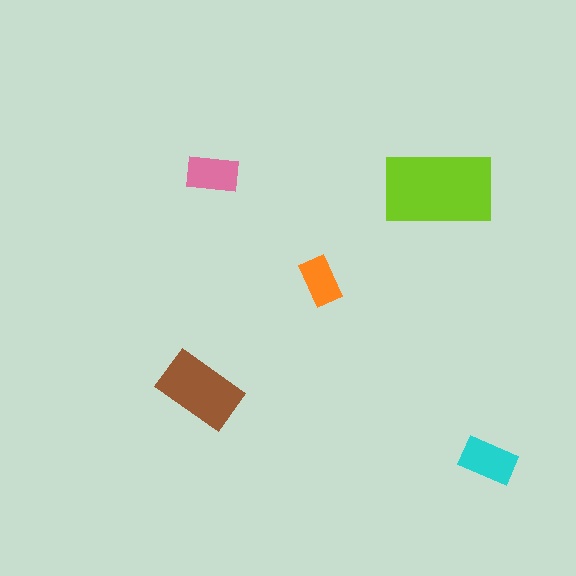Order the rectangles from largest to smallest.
the lime one, the brown one, the cyan one, the pink one, the orange one.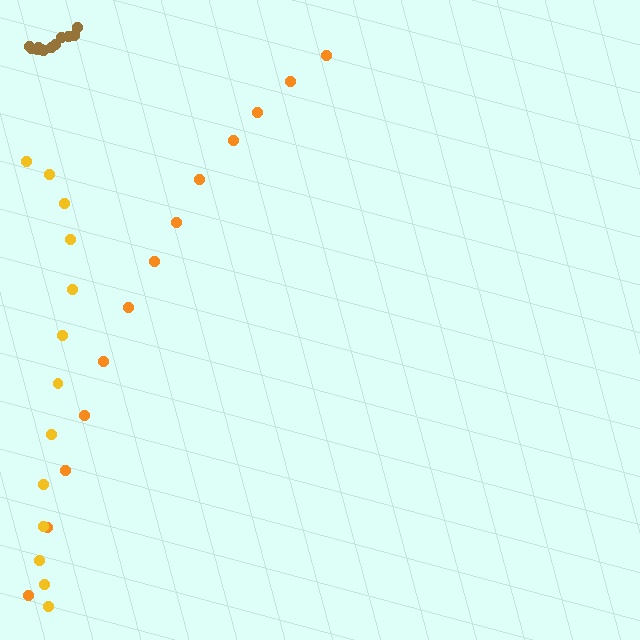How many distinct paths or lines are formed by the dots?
There are 3 distinct paths.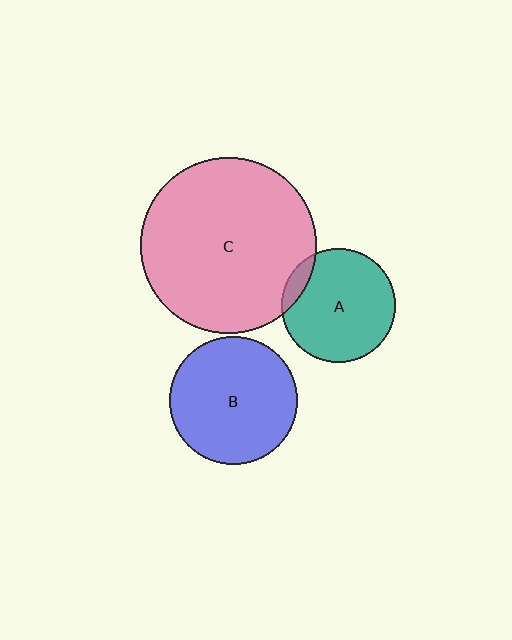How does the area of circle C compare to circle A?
Approximately 2.4 times.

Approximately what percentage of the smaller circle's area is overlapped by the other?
Approximately 10%.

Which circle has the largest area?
Circle C (pink).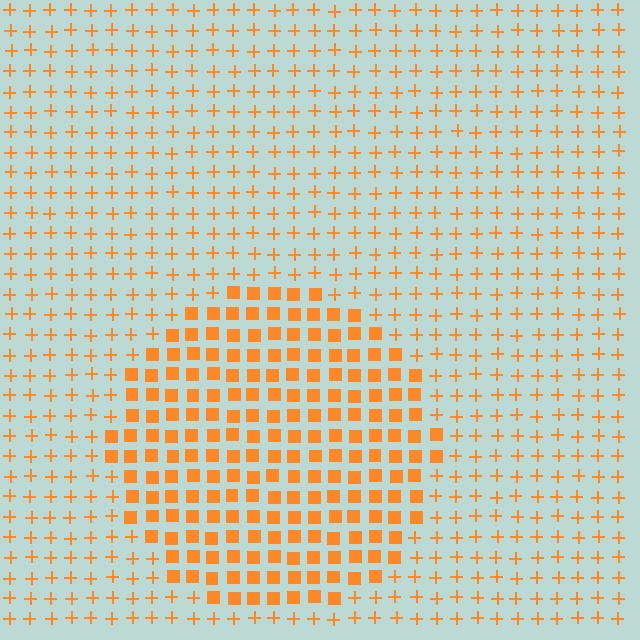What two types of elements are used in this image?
The image uses squares inside the circle region and plus signs outside it.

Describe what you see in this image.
The image is filled with small orange elements arranged in a uniform grid. A circle-shaped region contains squares, while the surrounding area contains plus signs. The boundary is defined purely by the change in element shape.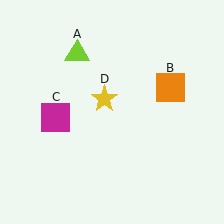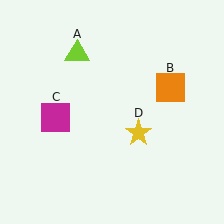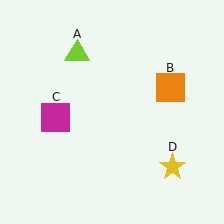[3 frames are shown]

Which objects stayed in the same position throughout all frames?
Lime triangle (object A) and orange square (object B) and magenta square (object C) remained stationary.